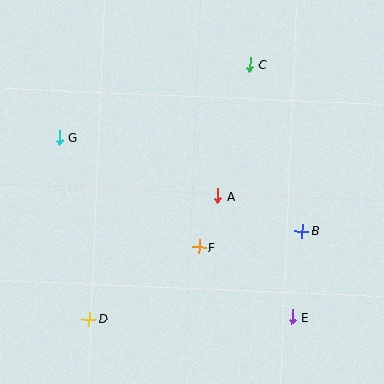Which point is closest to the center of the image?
Point A at (218, 196) is closest to the center.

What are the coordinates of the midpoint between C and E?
The midpoint between C and E is at (271, 191).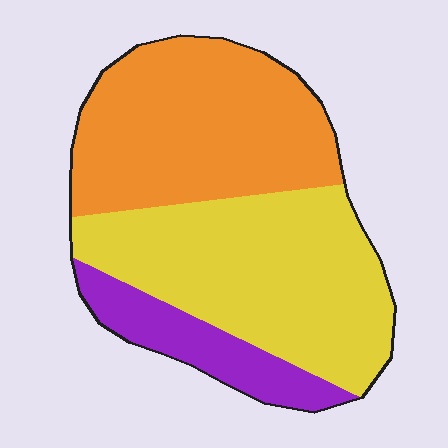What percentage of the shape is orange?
Orange takes up between a third and a half of the shape.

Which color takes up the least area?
Purple, at roughly 15%.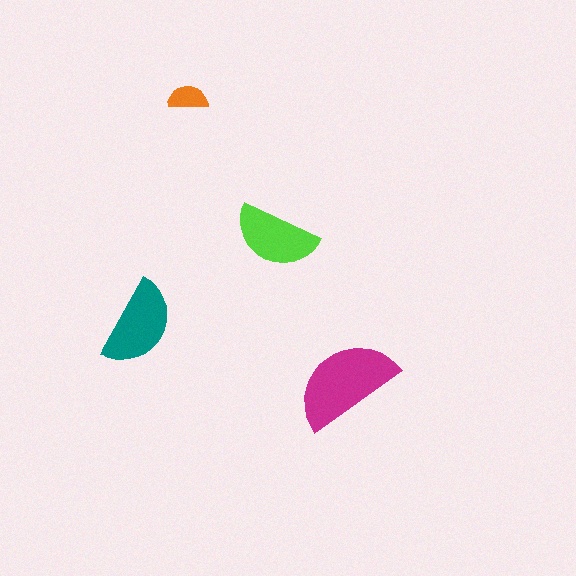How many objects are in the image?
There are 4 objects in the image.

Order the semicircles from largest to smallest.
the magenta one, the teal one, the lime one, the orange one.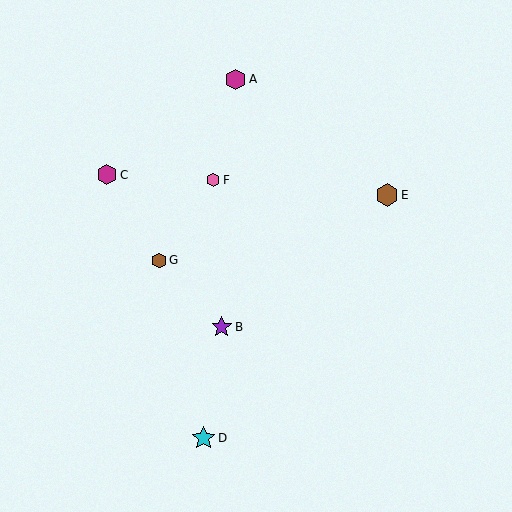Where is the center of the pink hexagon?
The center of the pink hexagon is at (213, 180).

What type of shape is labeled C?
Shape C is a magenta hexagon.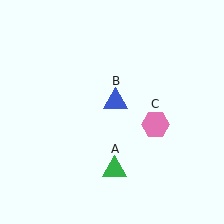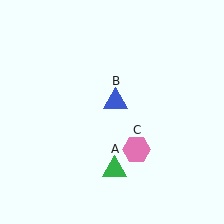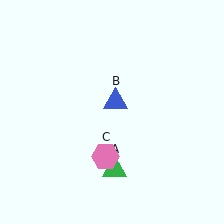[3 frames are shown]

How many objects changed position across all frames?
1 object changed position: pink hexagon (object C).